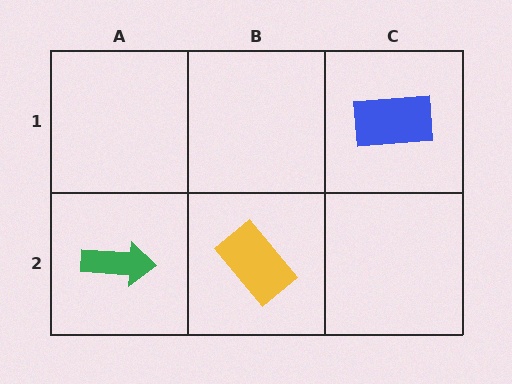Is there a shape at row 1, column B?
No, that cell is empty.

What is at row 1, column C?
A blue rectangle.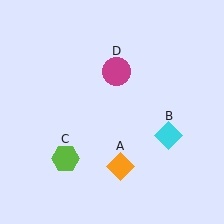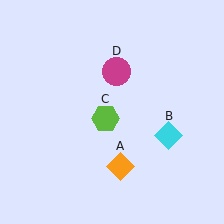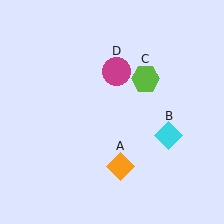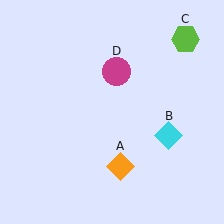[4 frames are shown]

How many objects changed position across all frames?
1 object changed position: lime hexagon (object C).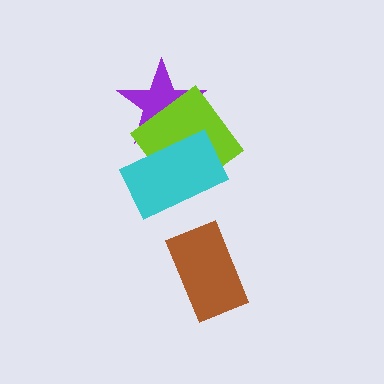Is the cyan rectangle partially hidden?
No, no other shape covers it.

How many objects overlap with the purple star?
2 objects overlap with the purple star.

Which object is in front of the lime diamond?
The cyan rectangle is in front of the lime diamond.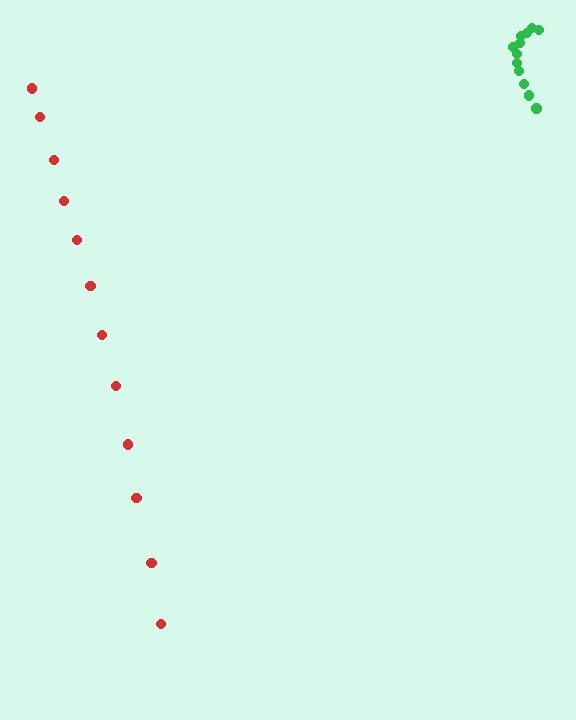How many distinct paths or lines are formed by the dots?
There are 2 distinct paths.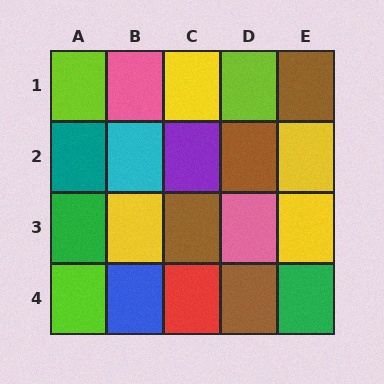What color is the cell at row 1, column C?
Yellow.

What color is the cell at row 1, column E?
Brown.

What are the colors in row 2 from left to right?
Teal, cyan, purple, brown, yellow.